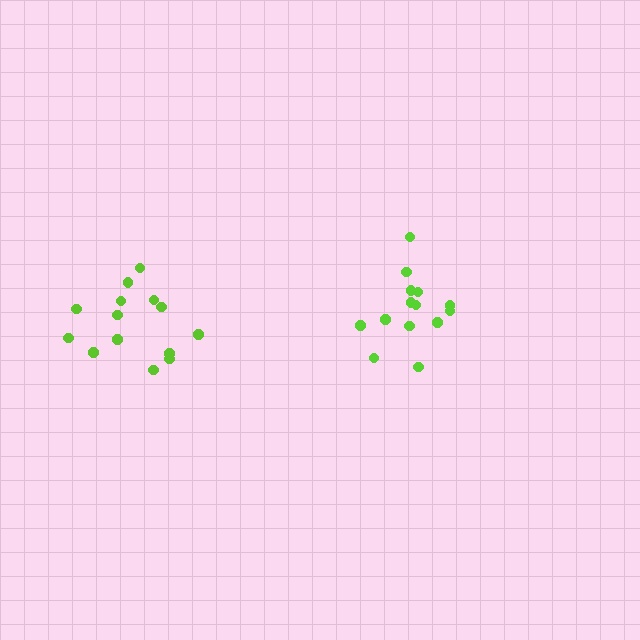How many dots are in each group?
Group 1: 14 dots, Group 2: 14 dots (28 total).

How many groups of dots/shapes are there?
There are 2 groups.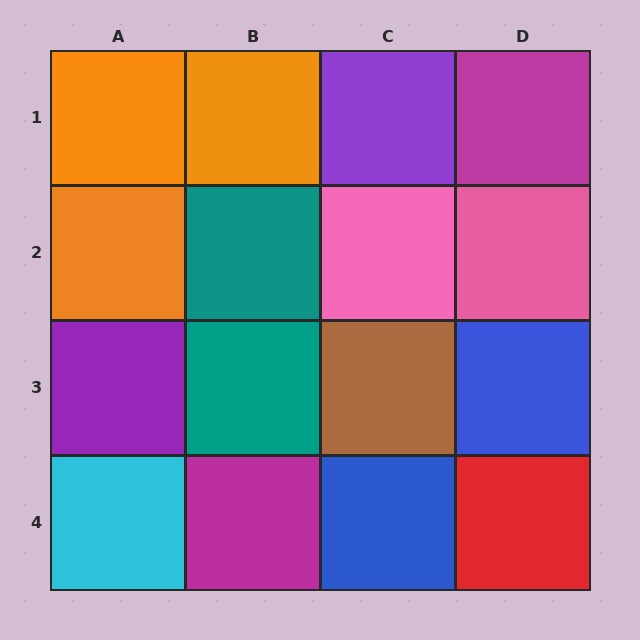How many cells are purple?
2 cells are purple.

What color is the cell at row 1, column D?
Magenta.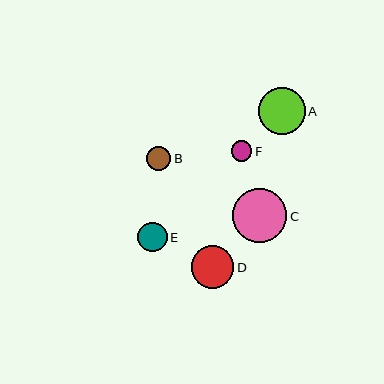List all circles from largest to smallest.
From largest to smallest: C, A, D, E, B, F.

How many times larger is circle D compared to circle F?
Circle D is approximately 2.1 times the size of circle F.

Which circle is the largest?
Circle C is the largest with a size of approximately 54 pixels.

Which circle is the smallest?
Circle F is the smallest with a size of approximately 20 pixels.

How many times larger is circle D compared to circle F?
Circle D is approximately 2.1 times the size of circle F.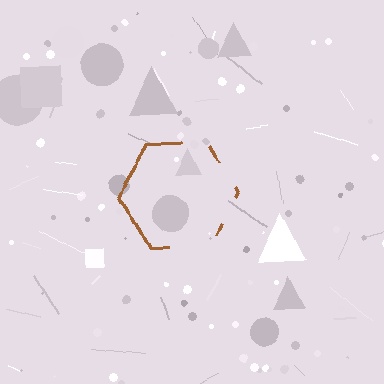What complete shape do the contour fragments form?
The contour fragments form a hexagon.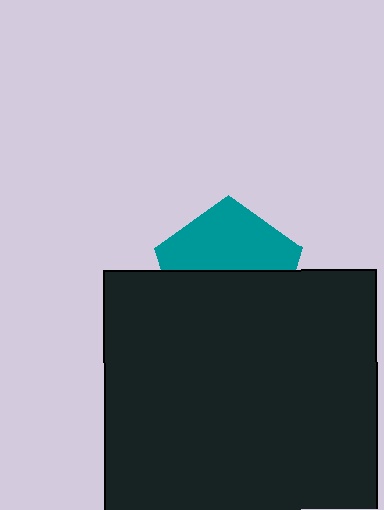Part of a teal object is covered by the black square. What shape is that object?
It is a pentagon.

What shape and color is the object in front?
The object in front is a black square.